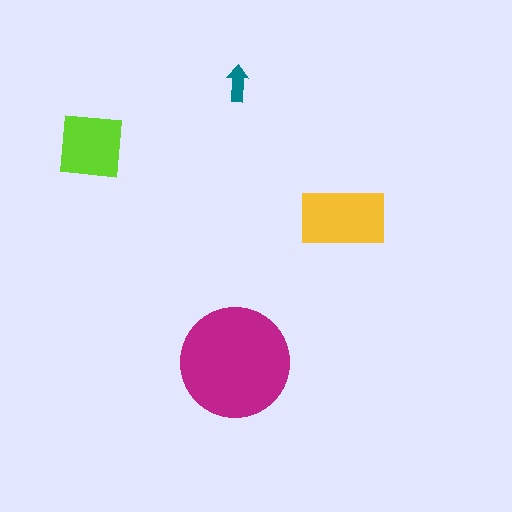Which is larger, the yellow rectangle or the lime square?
The yellow rectangle.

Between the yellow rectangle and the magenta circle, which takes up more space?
The magenta circle.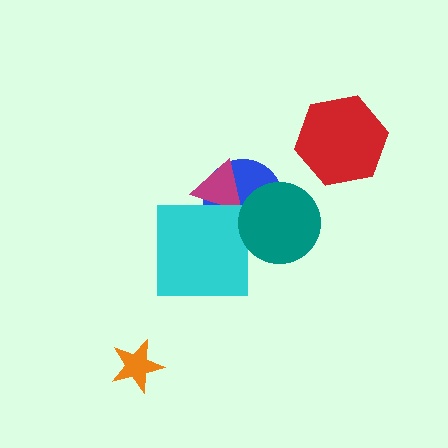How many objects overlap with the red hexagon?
0 objects overlap with the red hexagon.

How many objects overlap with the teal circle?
1 object overlaps with the teal circle.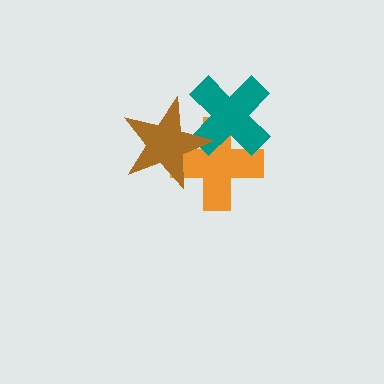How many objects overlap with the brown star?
2 objects overlap with the brown star.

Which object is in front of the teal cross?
The brown star is in front of the teal cross.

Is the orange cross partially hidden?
Yes, it is partially covered by another shape.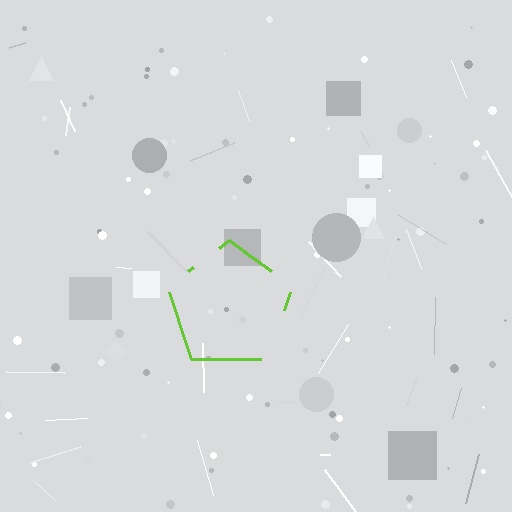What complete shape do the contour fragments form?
The contour fragments form a pentagon.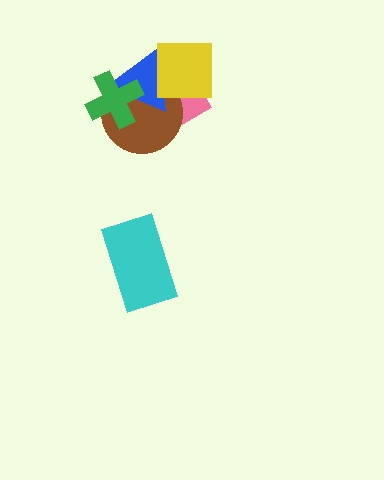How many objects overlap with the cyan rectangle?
0 objects overlap with the cyan rectangle.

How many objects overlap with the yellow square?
3 objects overlap with the yellow square.